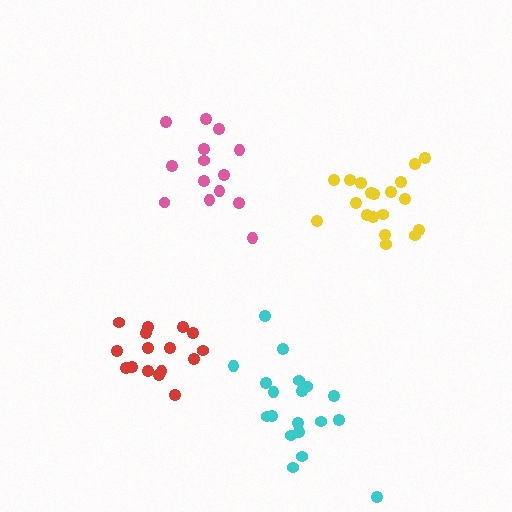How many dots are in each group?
Group 1: 16 dots, Group 2: 19 dots, Group 3: 19 dots, Group 4: 14 dots (68 total).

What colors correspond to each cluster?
The clusters are colored: red, yellow, cyan, pink.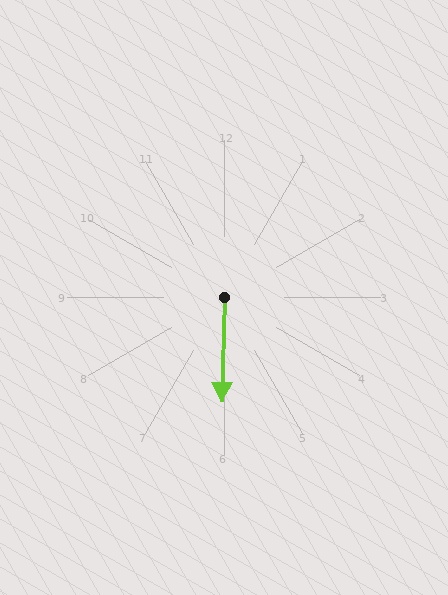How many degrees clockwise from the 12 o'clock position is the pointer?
Approximately 181 degrees.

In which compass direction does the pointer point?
South.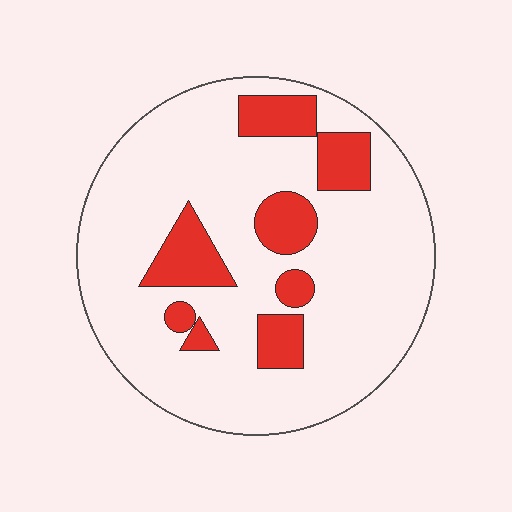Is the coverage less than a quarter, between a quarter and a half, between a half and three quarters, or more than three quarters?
Less than a quarter.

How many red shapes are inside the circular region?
8.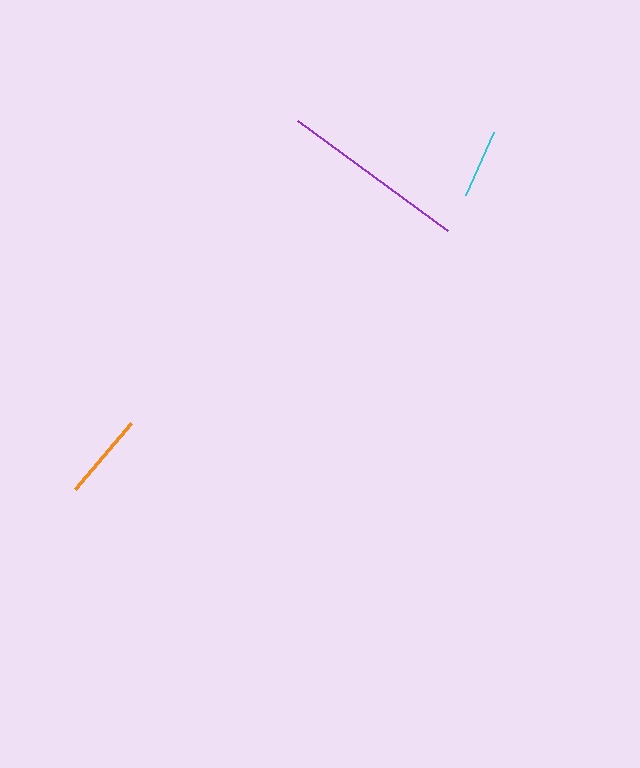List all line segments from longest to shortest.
From longest to shortest: purple, orange, cyan.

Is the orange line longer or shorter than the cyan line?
The orange line is longer than the cyan line.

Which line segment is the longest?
The purple line is the longest at approximately 186 pixels.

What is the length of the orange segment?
The orange segment is approximately 87 pixels long.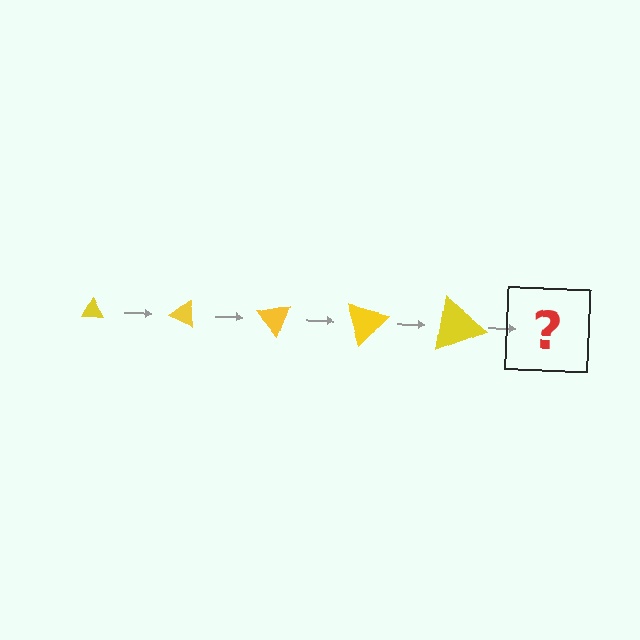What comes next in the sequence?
The next element should be a triangle, larger than the previous one and rotated 125 degrees from the start.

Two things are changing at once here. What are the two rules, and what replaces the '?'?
The two rules are that the triangle grows larger each step and it rotates 25 degrees each step. The '?' should be a triangle, larger than the previous one and rotated 125 degrees from the start.